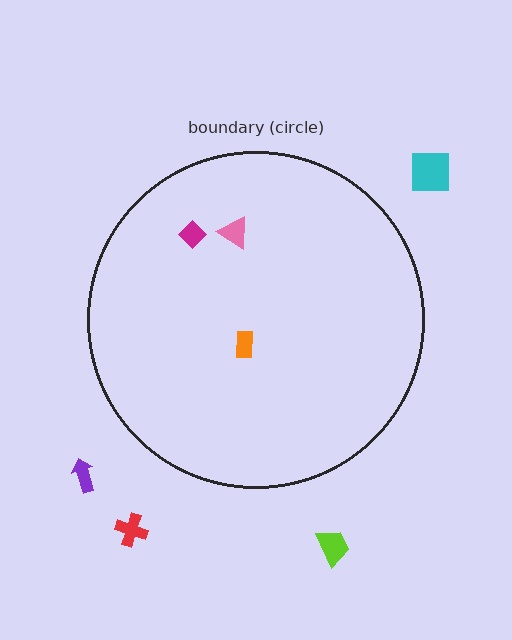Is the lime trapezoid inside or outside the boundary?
Outside.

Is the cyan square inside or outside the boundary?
Outside.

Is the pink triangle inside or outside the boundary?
Inside.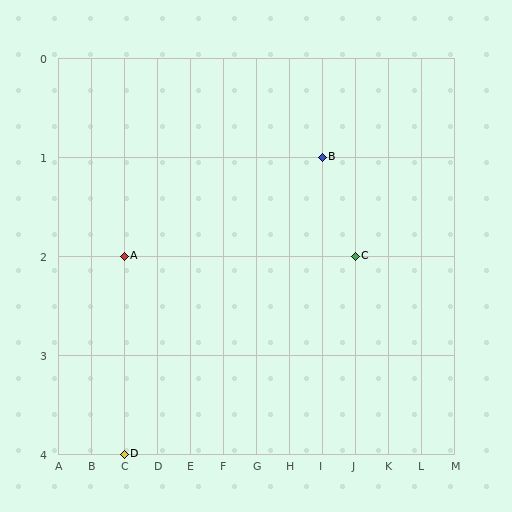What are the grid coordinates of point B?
Point B is at grid coordinates (I, 1).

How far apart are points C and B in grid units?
Points C and B are 1 column and 1 row apart (about 1.4 grid units diagonally).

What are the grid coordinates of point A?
Point A is at grid coordinates (C, 2).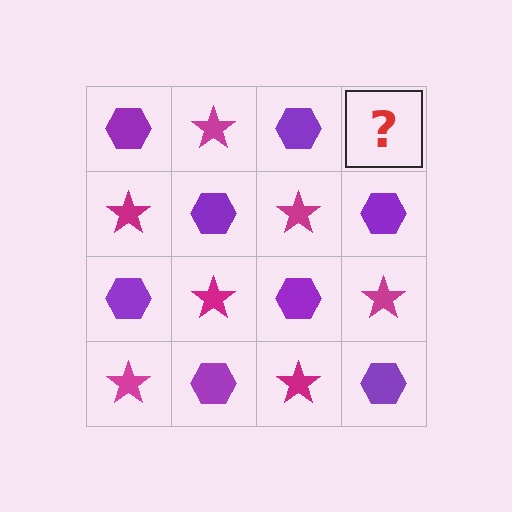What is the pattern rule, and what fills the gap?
The rule is that it alternates purple hexagon and magenta star in a checkerboard pattern. The gap should be filled with a magenta star.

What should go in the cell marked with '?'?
The missing cell should contain a magenta star.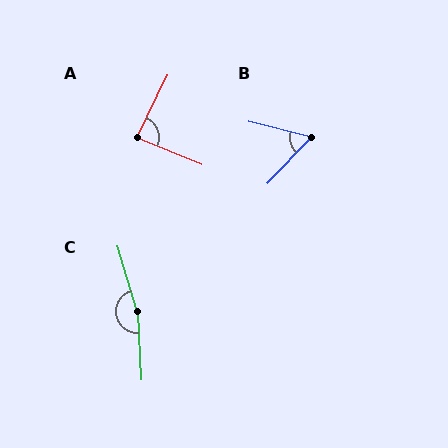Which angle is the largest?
C, at approximately 166 degrees.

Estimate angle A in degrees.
Approximately 86 degrees.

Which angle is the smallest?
B, at approximately 60 degrees.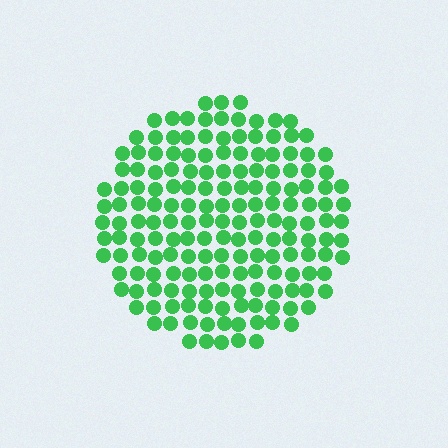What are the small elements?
The small elements are circles.